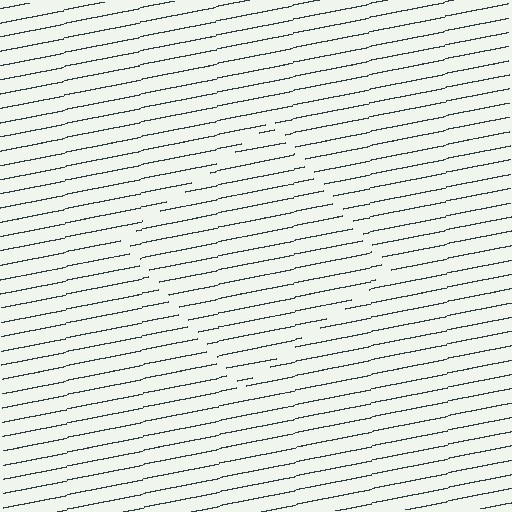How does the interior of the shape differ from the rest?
The interior of the shape contains the same grating, shifted by half a period — the contour is defined by the phase discontinuity where line-ends from the inner and outer gratings abut.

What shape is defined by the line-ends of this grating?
An illusory square. The interior of the shape contains the same grating, shifted by half a period — the contour is defined by the phase discontinuity where line-ends from the inner and outer gratings abut.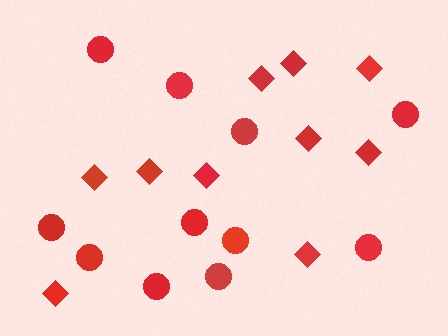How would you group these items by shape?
There are 2 groups: one group of diamonds (10) and one group of circles (11).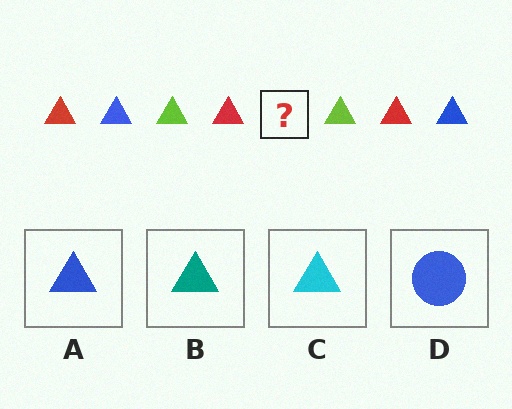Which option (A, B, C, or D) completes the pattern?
A.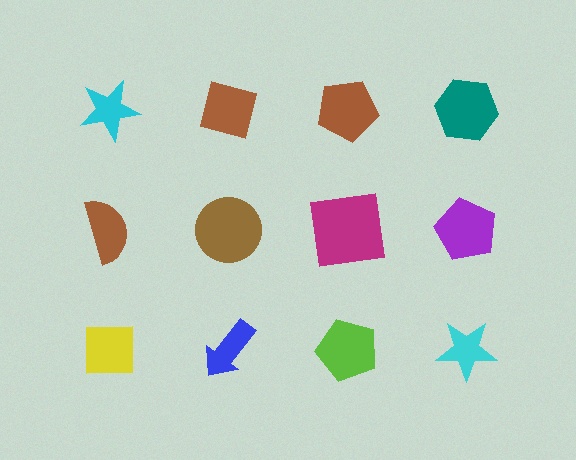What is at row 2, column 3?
A magenta square.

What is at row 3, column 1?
A yellow square.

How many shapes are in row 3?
4 shapes.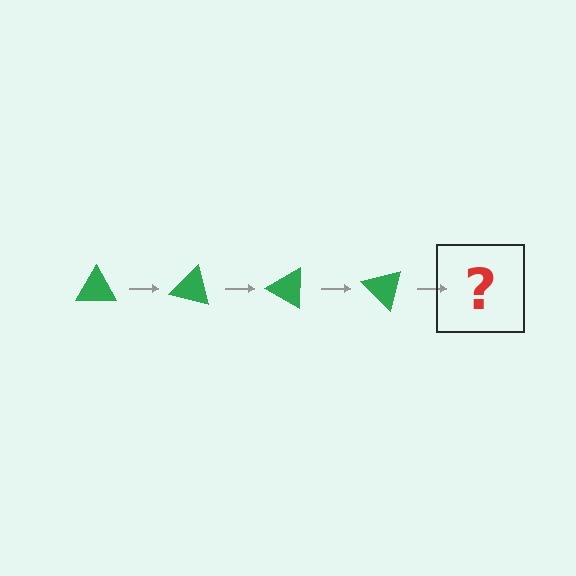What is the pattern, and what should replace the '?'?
The pattern is that the triangle rotates 15 degrees each step. The '?' should be a green triangle rotated 60 degrees.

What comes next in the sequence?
The next element should be a green triangle rotated 60 degrees.